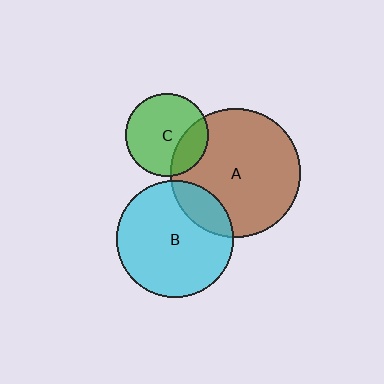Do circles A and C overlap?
Yes.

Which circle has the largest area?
Circle A (brown).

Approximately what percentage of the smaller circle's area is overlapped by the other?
Approximately 25%.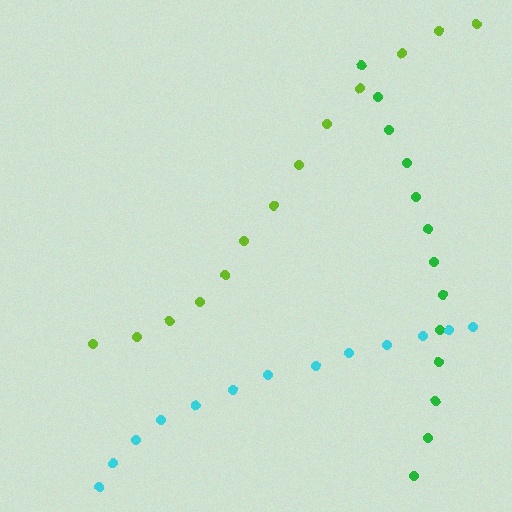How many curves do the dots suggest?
There are 3 distinct paths.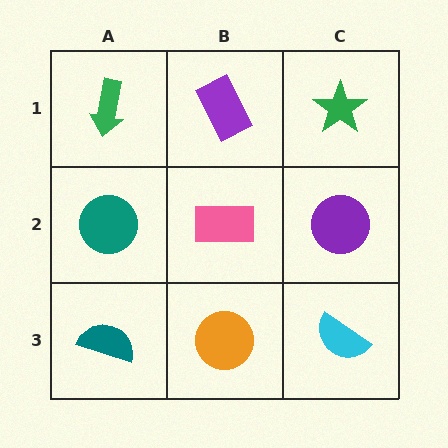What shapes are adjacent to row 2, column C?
A green star (row 1, column C), a cyan semicircle (row 3, column C), a pink rectangle (row 2, column B).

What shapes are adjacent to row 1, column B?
A pink rectangle (row 2, column B), a green arrow (row 1, column A), a green star (row 1, column C).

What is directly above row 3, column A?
A teal circle.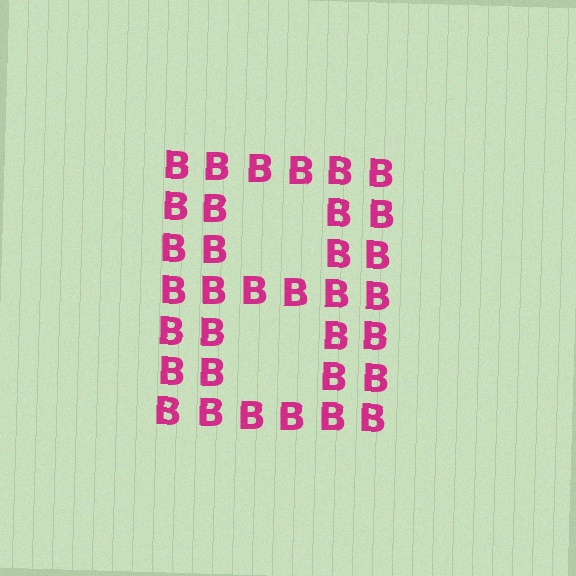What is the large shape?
The large shape is the letter B.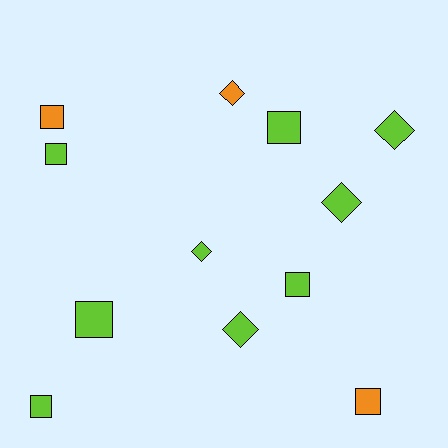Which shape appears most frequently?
Square, with 7 objects.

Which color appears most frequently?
Lime, with 9 objects.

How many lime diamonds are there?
There are 4 lime diamonds.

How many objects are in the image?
There are 12 objects.